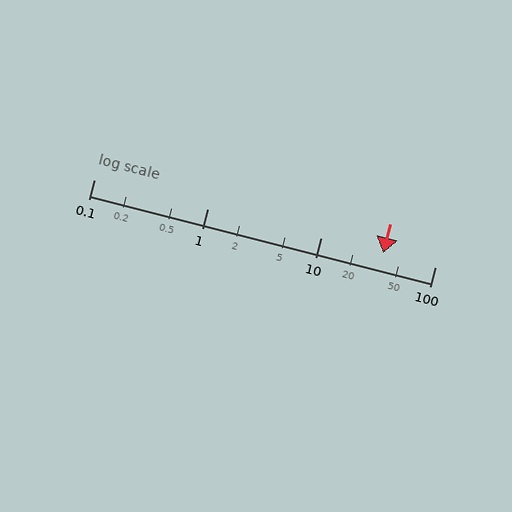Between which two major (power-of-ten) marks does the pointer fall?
The pointer is between 10 and 100.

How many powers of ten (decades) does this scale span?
The scale spans 3 decades, from 0.1 to 100.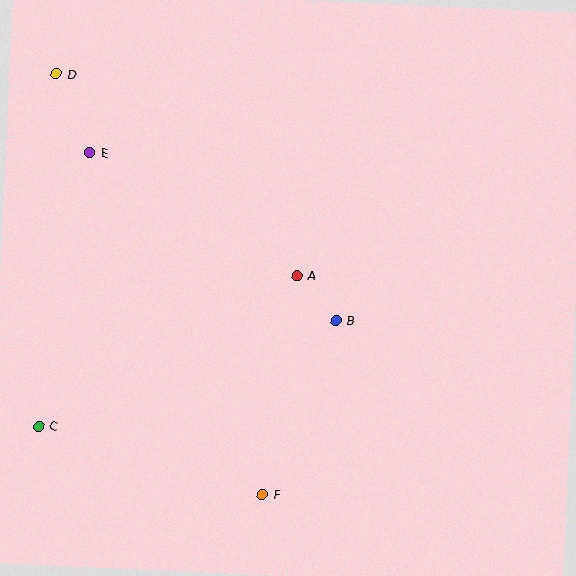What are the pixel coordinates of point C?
Point C is at (39, 426).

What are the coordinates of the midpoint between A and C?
The midpoint between A and C is at (168, 351).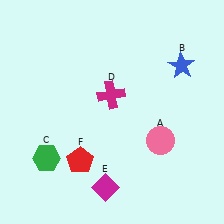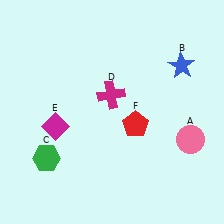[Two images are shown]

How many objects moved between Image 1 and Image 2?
3 objects moved between the two images.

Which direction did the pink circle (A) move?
The pink circle (A) moved right.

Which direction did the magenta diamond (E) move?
The magenta diamond (E) moved up.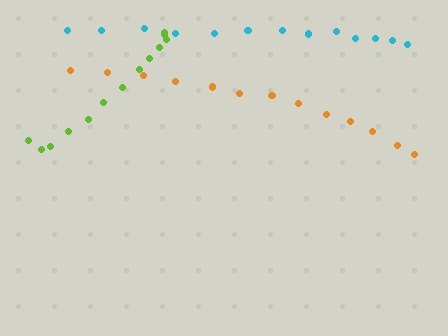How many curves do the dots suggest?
There are 3 distinct paths.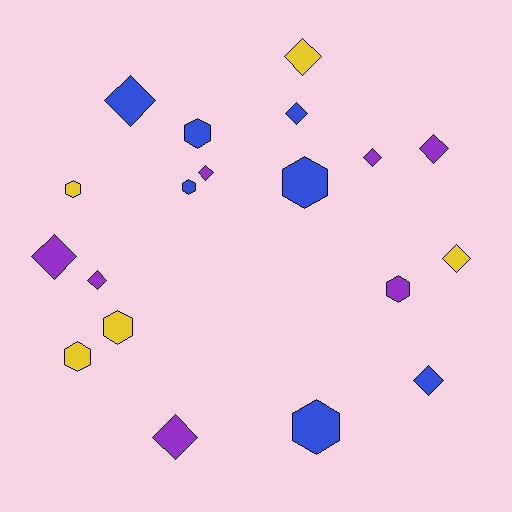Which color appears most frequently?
Blue, with 7 objects.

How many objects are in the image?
There are 19 objects.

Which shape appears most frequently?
Diamond, with 11 objects.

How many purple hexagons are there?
There is 1 purple hexagon.